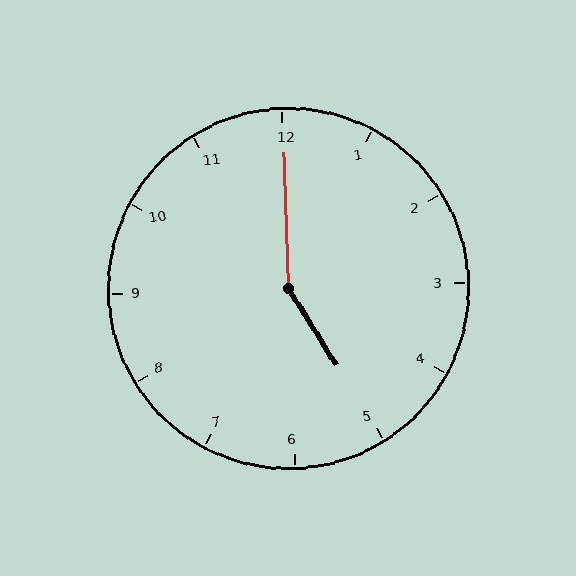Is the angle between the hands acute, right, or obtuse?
It is obtuse.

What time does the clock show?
5:00.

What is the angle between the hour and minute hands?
Approximately 150 degrees.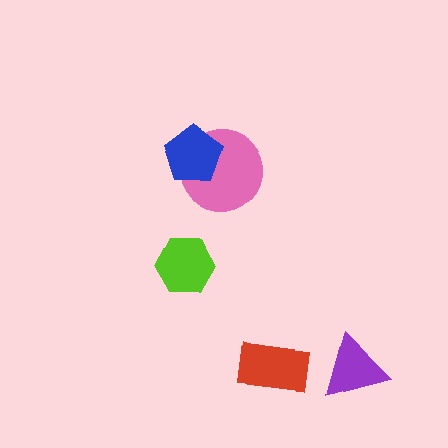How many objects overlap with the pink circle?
1 object overlaps with the pink circle.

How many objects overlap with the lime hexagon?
0 objects overlap with the lime hexagon.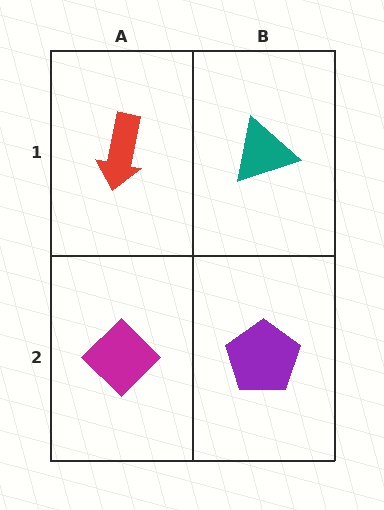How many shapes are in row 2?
2 shapes.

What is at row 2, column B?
A purple pentagon.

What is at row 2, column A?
A magenta diamond.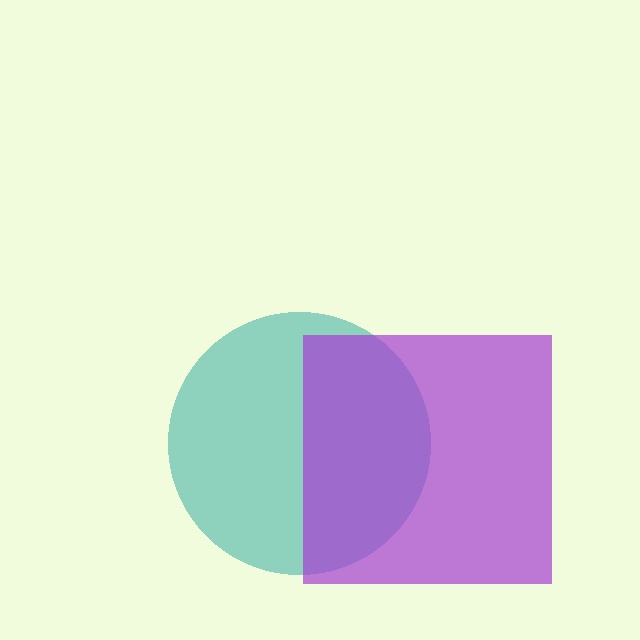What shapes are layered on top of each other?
The layered shapes are: a teal circle, a purple square.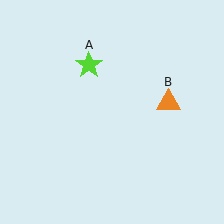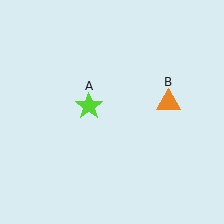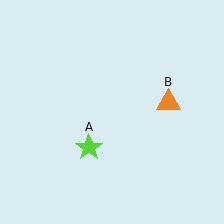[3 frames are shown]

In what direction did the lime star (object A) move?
The lime star (object A) moved down.